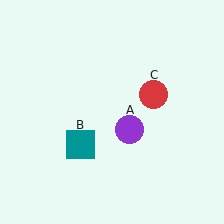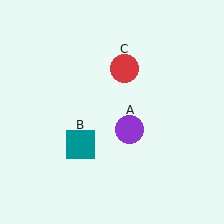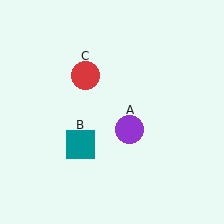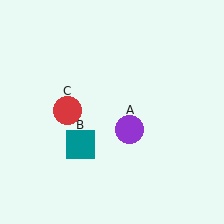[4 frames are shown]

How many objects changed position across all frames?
1 object changed position: red circle (object C).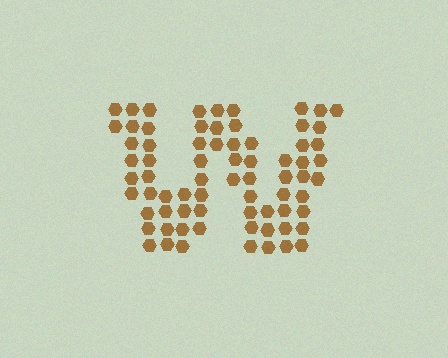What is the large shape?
The large shape is the letter W.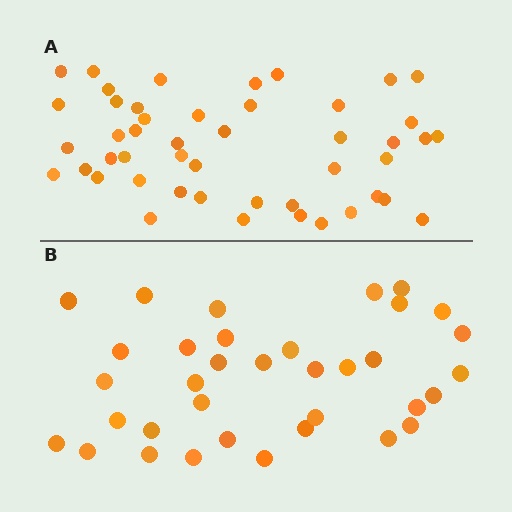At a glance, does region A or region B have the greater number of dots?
Region A (the top region) has more dots.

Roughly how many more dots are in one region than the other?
Region A has roughly 12 or so more dots than region B.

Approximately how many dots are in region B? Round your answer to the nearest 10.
About 40 dots. (The exact count is 35, which rounds to 40.)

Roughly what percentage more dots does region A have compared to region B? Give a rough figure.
About 35% more.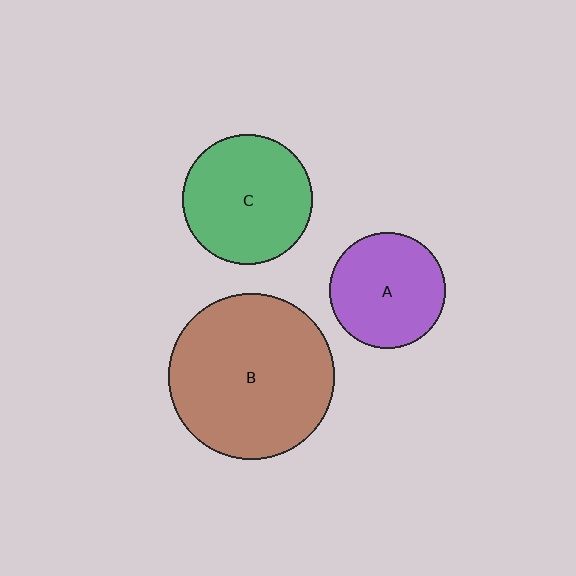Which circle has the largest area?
Circle B (brown).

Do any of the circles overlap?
No, none of the circles overlap.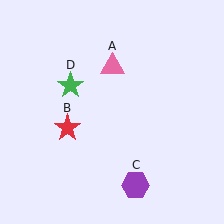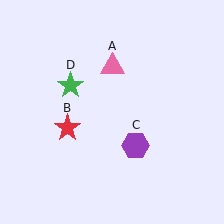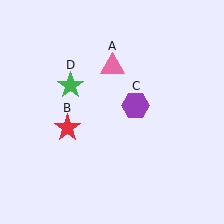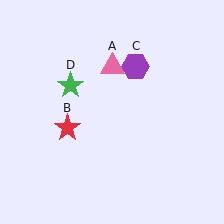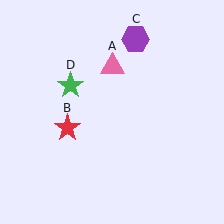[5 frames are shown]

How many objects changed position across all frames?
1 object changed position: purple hexagon (object C).